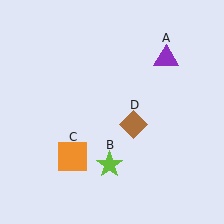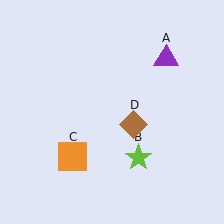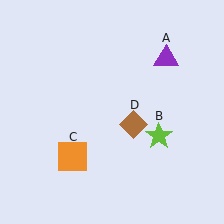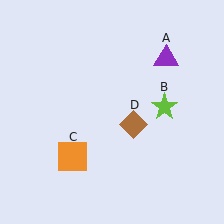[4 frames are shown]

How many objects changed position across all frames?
1 object changed position: lime star (object B).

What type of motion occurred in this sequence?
The lime star (object B) rotated counterclockwise around the center of the scene.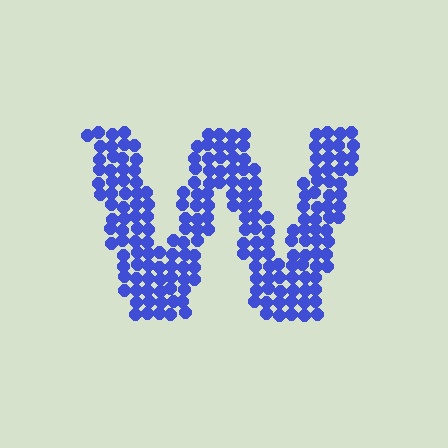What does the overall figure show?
The overall figure shows the letter W.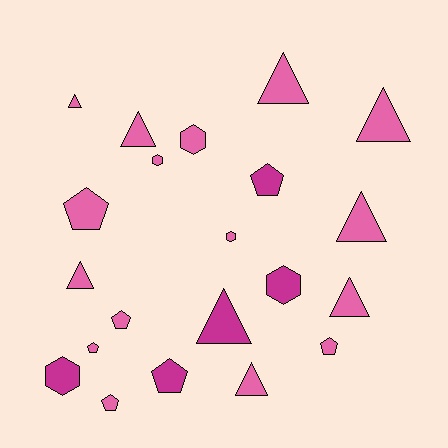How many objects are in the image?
There are 21 objects.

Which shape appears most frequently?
Triangle, with 9 objects.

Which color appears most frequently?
Pink, with 16 objects.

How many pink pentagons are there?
There are 5 pink pentagons.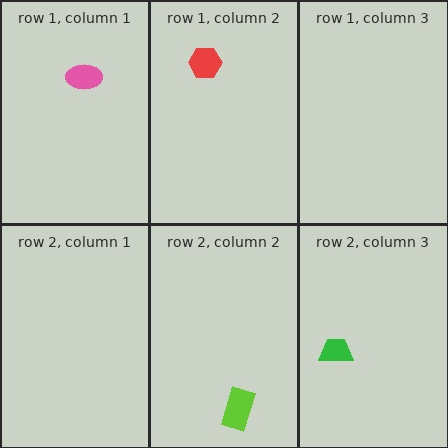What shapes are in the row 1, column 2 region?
The red hexagon.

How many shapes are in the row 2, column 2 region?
1.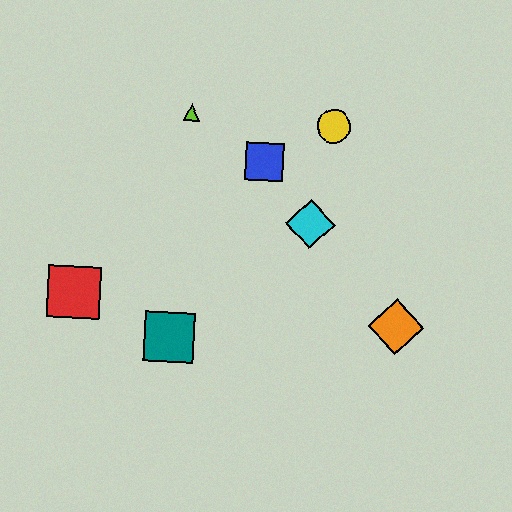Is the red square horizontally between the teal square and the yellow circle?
No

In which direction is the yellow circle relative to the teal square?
The yellow circle is above the teal square.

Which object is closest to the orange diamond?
The cyan diamond is closest to the orange diamond.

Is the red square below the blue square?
Yes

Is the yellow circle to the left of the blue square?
No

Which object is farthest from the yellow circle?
The red square is farthest from the yellow circle.